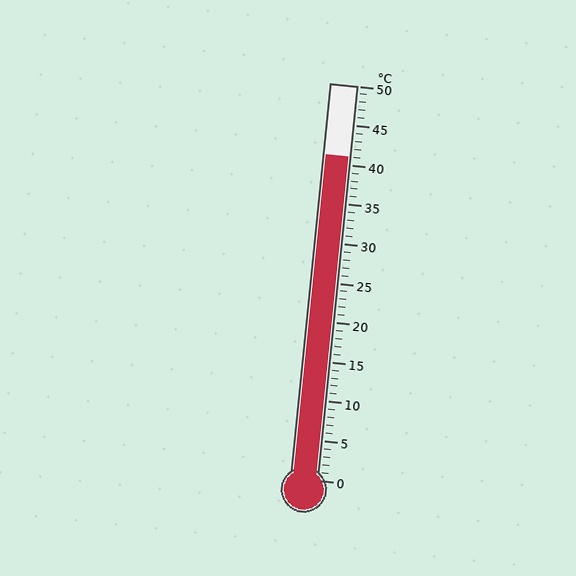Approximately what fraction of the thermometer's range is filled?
The thermometer is filled to approximately 80% of its range.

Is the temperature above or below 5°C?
The temperature is above 5°C.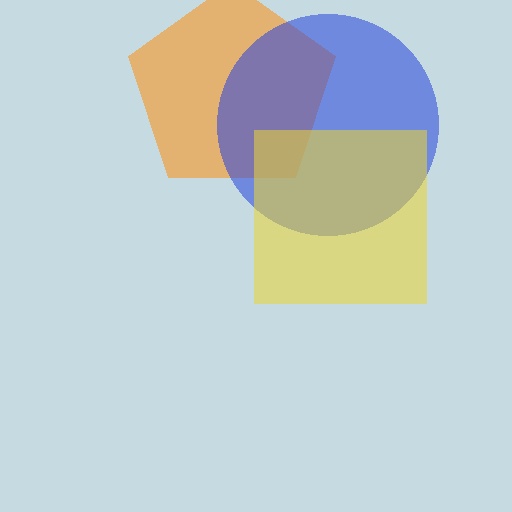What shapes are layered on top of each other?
The layered shapes are: an orange pentagon, a blue circle, a yellow square.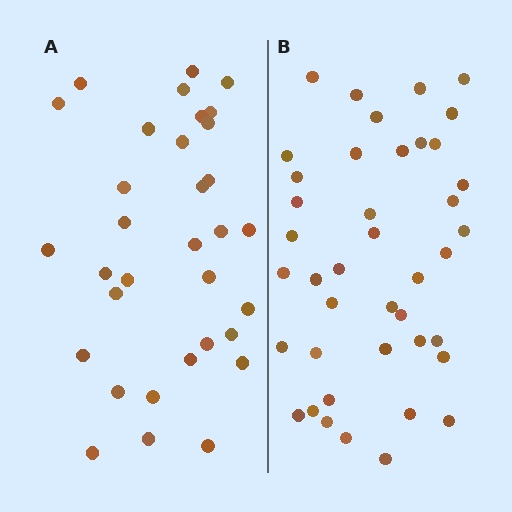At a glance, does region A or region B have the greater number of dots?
Region B (the right region) has more dots.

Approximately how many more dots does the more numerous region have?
Region B has roughly 8 or so more dots than region A.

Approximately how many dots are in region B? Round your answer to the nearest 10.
About 40 dots. (The exact count is 41, which rounds to 40.)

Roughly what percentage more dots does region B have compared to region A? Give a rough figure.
About 25% more.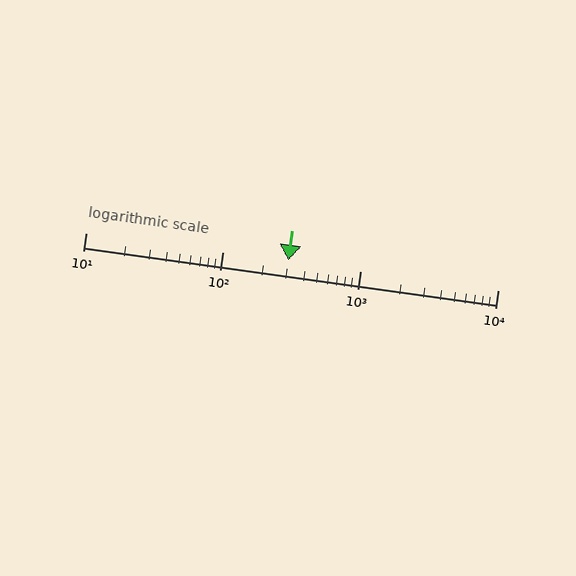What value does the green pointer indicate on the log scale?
The pointer indicates approximately 300.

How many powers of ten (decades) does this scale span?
The scale spans 3 decades, from 10 to 10000.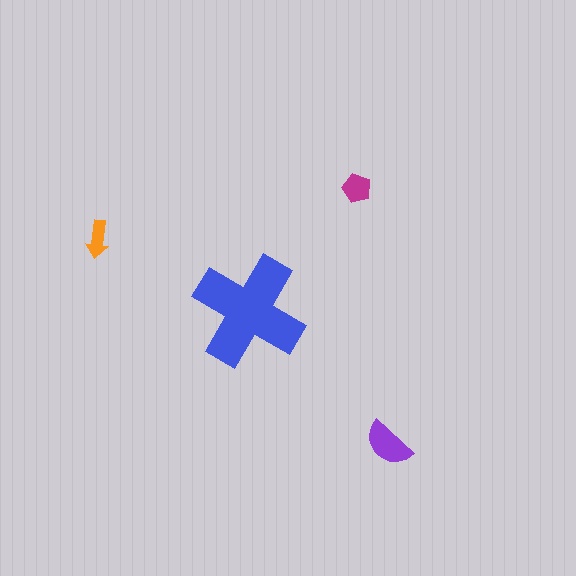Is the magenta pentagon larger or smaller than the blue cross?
Smaller.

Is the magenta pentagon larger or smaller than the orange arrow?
Larger.